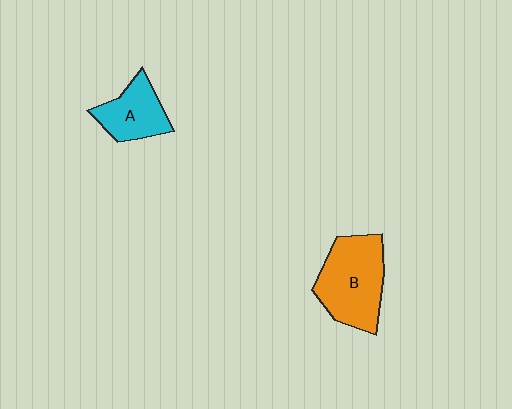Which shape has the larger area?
Shape B (orange).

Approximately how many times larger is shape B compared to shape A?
Approximately 1.6 times.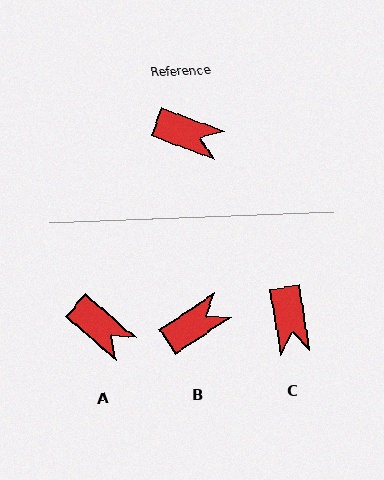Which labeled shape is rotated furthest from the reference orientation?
C, about 60 degrees away.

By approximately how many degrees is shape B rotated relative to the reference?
Approximately 54 degrees counter-clockwise.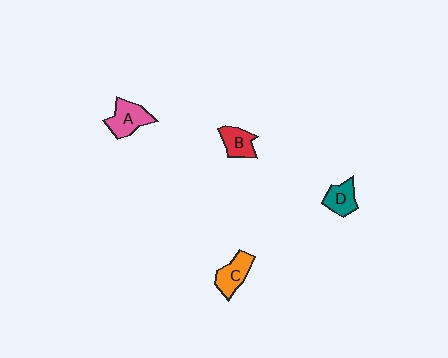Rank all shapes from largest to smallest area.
From largest to smallest: A (pink), C (orange), B (red), D (teal).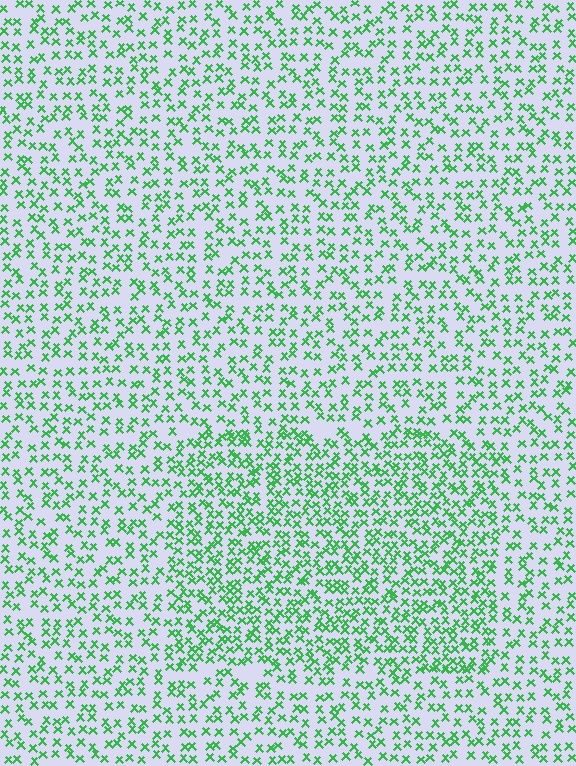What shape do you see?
I see a rectangle.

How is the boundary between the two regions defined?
The boundary is defined by a change in element density (approximately 1.6x ratio). All elements are the same color, size, and shape.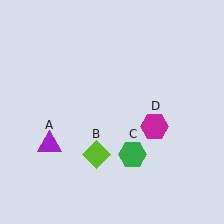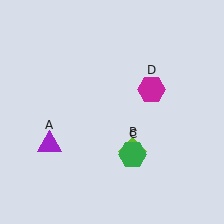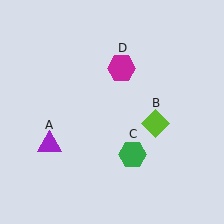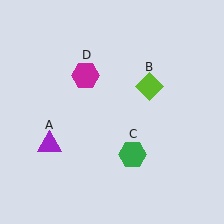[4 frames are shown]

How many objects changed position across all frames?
2 objects changed position: lime diamond (object B), magenta hexagon (object D).